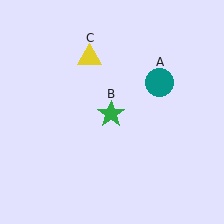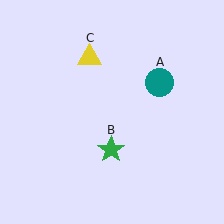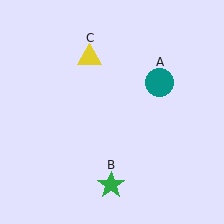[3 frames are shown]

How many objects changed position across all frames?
1 object changed position: green star (object B).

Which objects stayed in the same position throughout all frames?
Teal circle (object A) and yellow triangle (object C) remained stationary.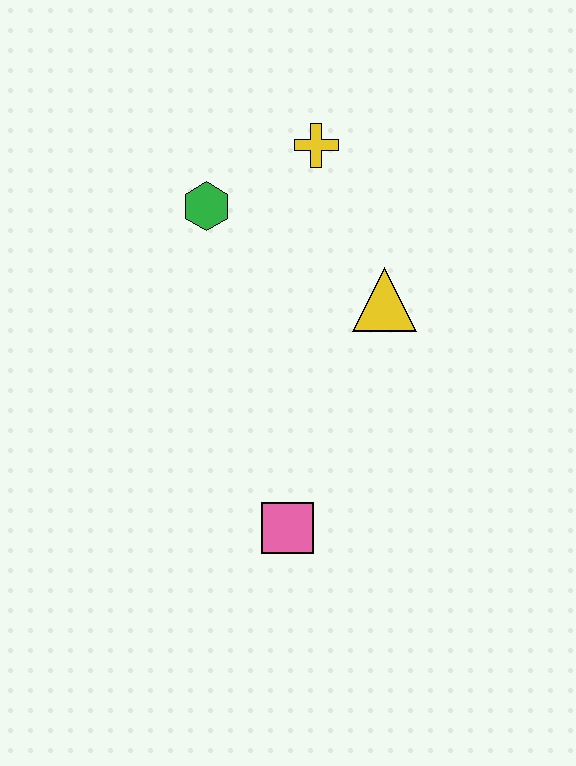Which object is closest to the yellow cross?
The green hexagon is closest to the yellow cross.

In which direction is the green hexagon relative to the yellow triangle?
The green hexagon is to the left of the yellow triangle.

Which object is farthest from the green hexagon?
The pink square is farthest from the green hexagon.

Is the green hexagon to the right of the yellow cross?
No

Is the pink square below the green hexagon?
Yes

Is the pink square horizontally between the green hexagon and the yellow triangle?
Yes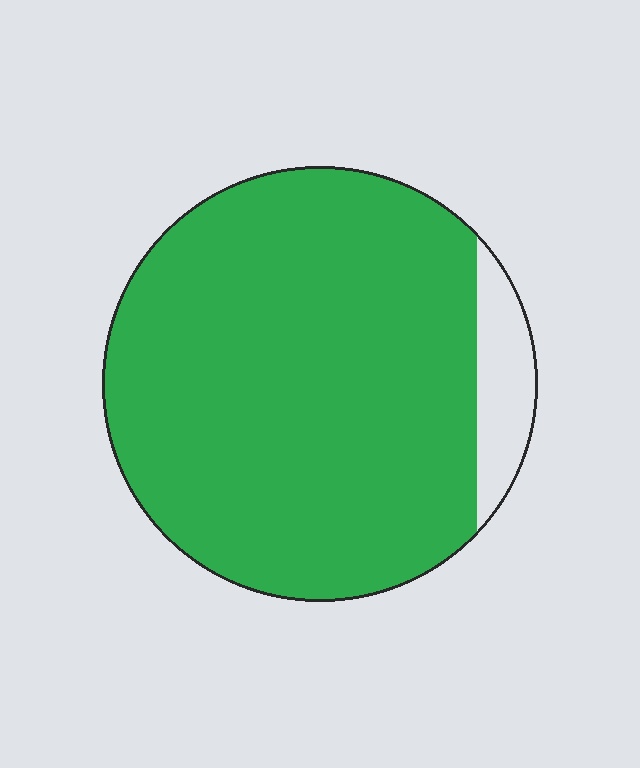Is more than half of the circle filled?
Yes.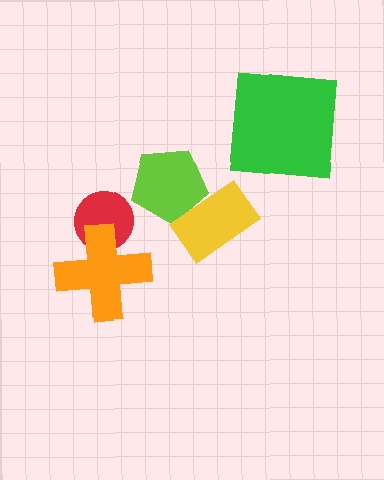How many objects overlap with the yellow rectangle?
1 object overlaps with the yellow rectangle.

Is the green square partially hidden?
No, no other shape covers it.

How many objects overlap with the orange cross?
1 object overlaps with the orange cross.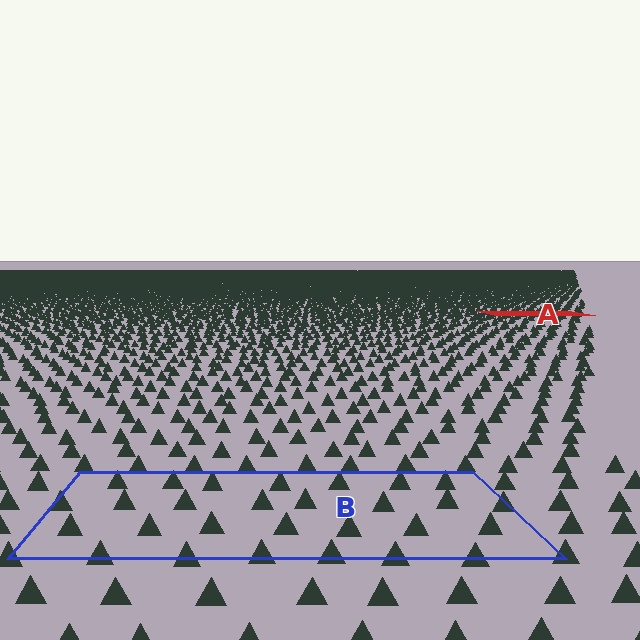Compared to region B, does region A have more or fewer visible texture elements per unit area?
Region A has more texture elements per unit area — they are packed more densely because it is farther away.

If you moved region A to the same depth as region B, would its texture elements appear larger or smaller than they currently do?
They would appear larger. At a closer depth, the same texture elements are projected at a bigger on-screen size.